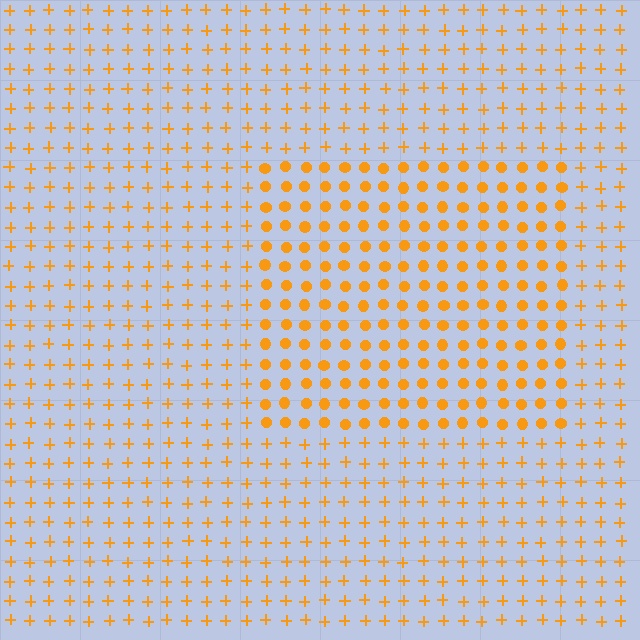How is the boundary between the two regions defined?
The boundary is defined by a change in element shape: circles inside vs. plus signs outside. All elements share the same color and spacing.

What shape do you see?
I see a rectangle.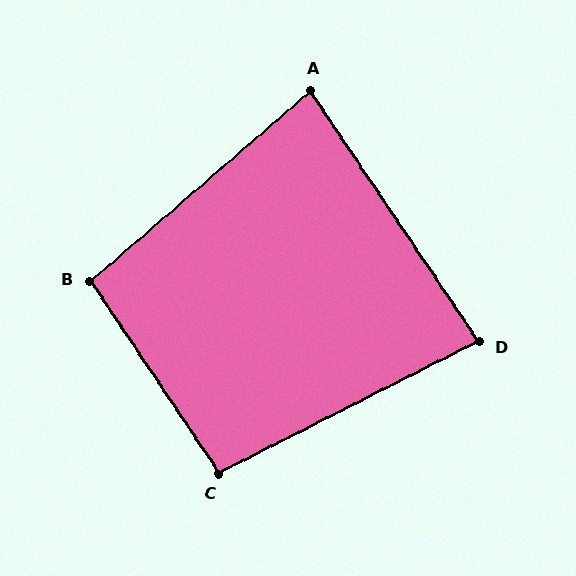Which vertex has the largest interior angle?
B, at approximately 97 degrees.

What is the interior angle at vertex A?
Approximately 83 degrees (acute).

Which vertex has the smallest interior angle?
D, at approximately 83 degrees.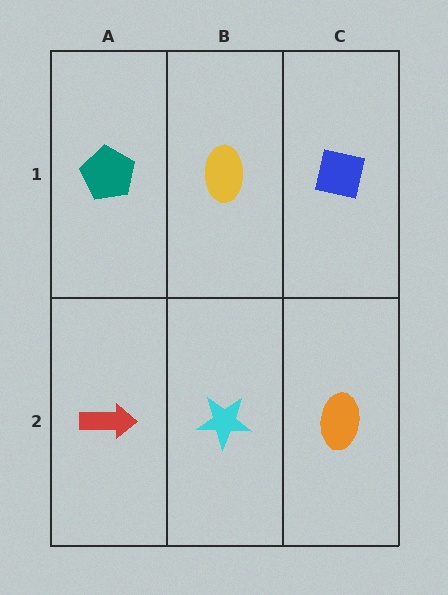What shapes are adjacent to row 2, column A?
A teal pentagon (row 1, column A), a cyan star (row 2, column B).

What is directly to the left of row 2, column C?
A cyan star.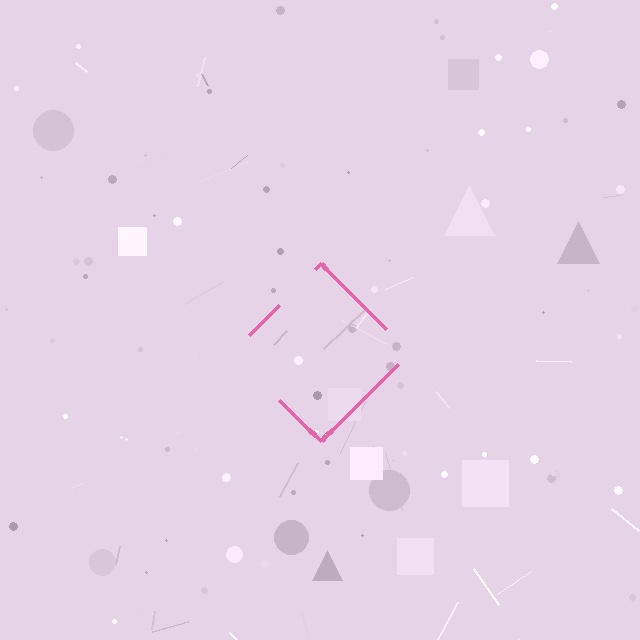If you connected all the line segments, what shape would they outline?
They would outline a diamond.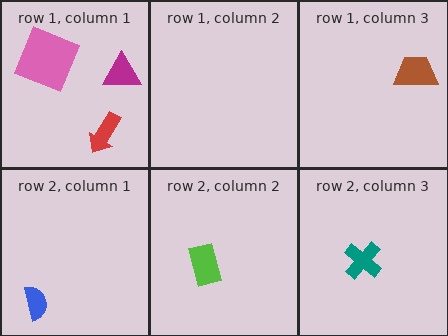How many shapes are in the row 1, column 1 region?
3.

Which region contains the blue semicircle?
The row 2, column 1 region.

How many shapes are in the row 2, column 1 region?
1.